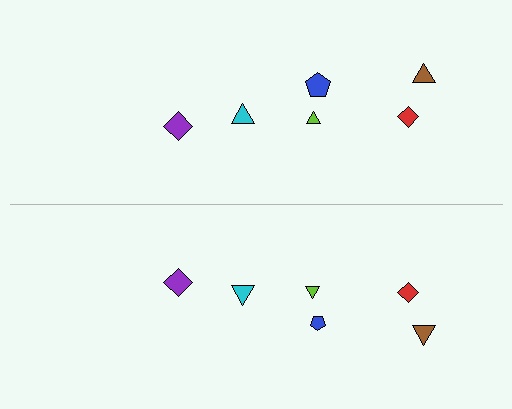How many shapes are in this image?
There are 12 shapes in this image.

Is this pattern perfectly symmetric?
No, the pattern is not perfectly symmetric. The blue pentagon on the bottom side has a different size than its mirror counterpart.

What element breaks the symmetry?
The blue pentagon on the bottom side has a different size than its mirror counterpart.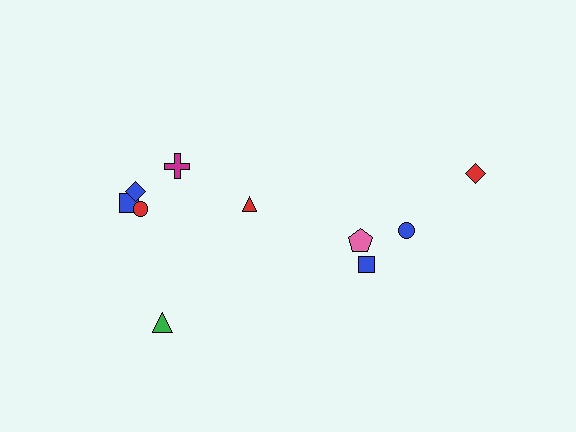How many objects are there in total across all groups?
There are 10 objects.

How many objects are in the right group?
There are 4 objects.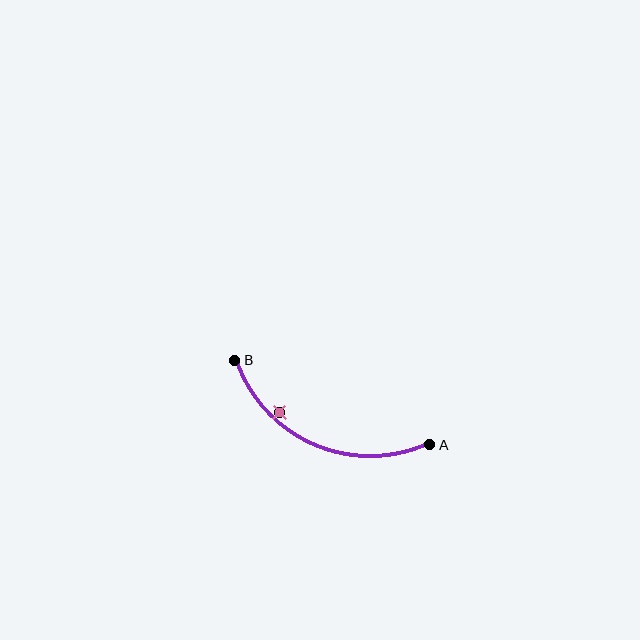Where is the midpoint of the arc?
The arc midpoint is the point on the curve farthest from the straight line joining A and B. It sits below that line.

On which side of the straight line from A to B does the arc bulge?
The arc bulges below the straight line connecting A and B.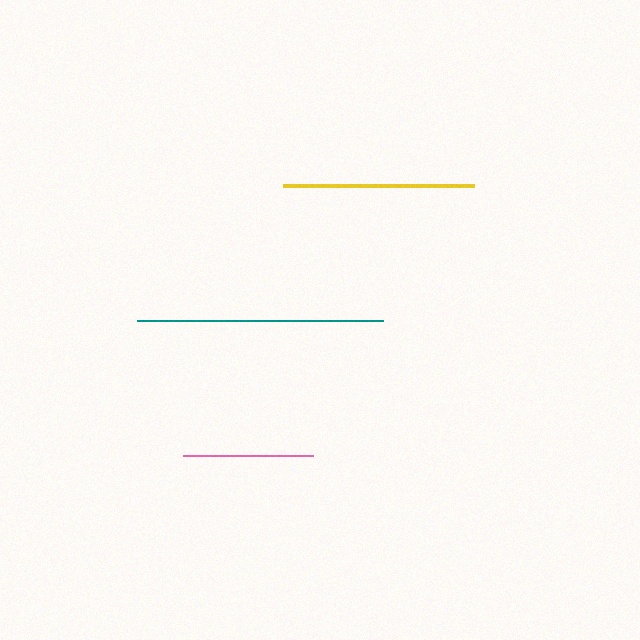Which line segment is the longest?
The teal line is the longest at approximately 246 pixels.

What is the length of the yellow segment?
The yellow segment is approximately 191 pixels long.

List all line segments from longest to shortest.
From longest to shortest: teal, yellow, pink.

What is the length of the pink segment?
The pink segment is approximately 129 pixels long.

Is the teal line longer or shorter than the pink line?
The teal line is longer than the pink line.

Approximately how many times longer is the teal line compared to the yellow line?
The teal line is approximately 1.3 times the length of the yellow line.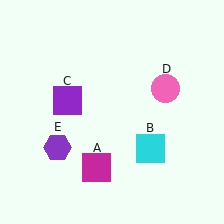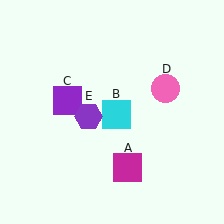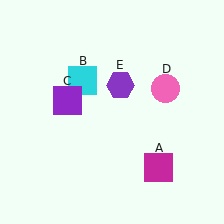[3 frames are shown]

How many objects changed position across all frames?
3 objects changed position: magenta square (object A), cyan square (object B), purple hexagon (object E).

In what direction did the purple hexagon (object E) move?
The purple hexagon (object E) moved up and to the right.